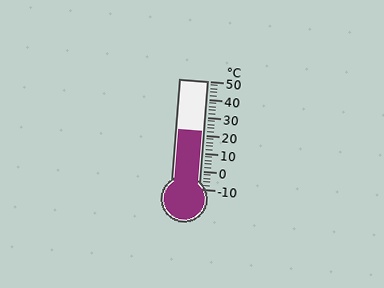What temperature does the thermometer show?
The thermometer shows approximately 22°C.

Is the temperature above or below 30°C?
The temperature is below 30°C.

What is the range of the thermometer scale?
The thermometer scale ranges from -10°C to 50°C.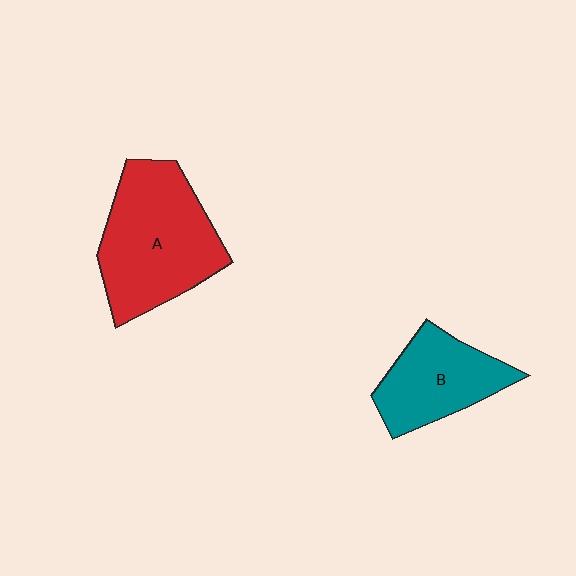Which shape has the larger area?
Shape A (red).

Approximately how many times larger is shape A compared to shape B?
Approximately 1.5 times.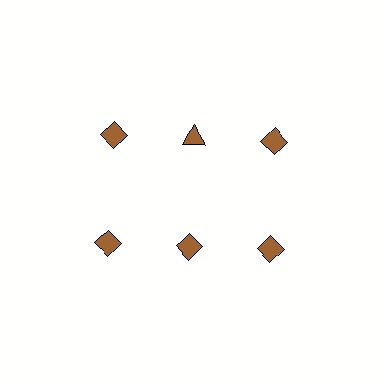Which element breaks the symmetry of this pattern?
The brown triangle in the top row, second from left column breaks the symmetry. All other shapes are brown diamonds.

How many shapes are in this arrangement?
There are 6 shapes arranged in a grid pattern.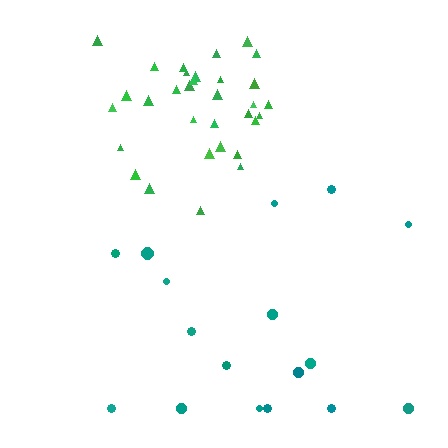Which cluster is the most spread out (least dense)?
Teal.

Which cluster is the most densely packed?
Green.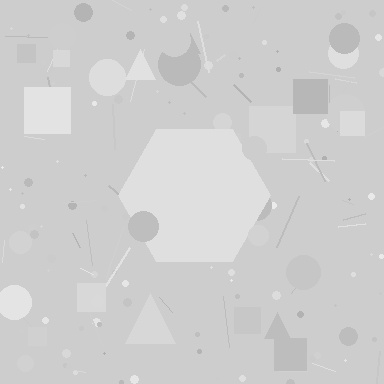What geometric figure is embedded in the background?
A hexagon is embedded in the background.